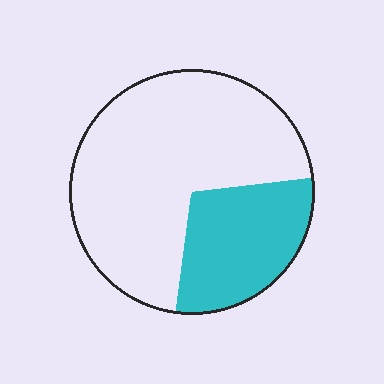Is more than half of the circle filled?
No.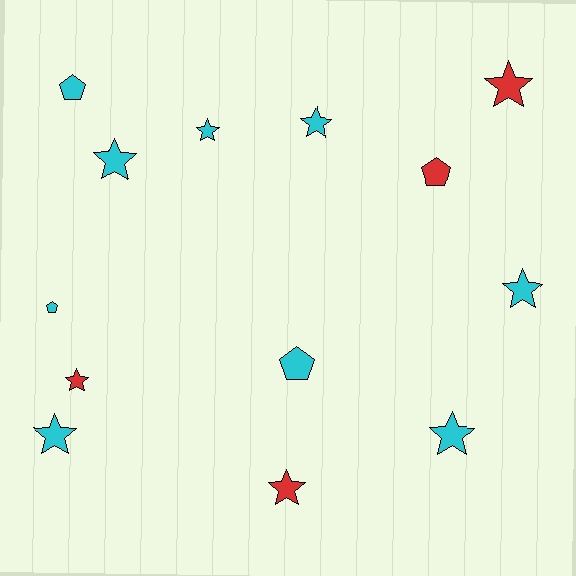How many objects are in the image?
There are 13 objects.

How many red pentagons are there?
There is 1 red pentagon.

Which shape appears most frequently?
Star, with 9 objects.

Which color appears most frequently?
Cyan, with 9 objects.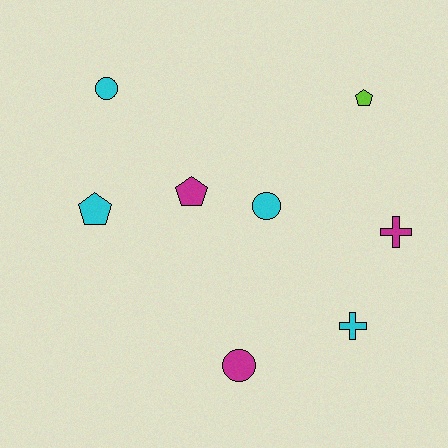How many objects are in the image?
There are 8 objects.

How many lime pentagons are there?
There is 1 lime pentagon.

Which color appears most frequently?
Cyan, with 4 objects.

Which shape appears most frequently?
Circle, with 3 objects.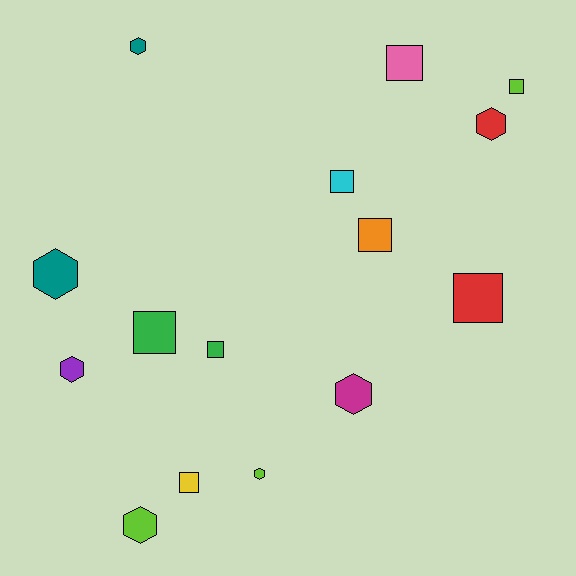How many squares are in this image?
There are 8 squares.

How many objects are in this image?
There are 15 objects.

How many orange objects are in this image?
There is 1 orange object.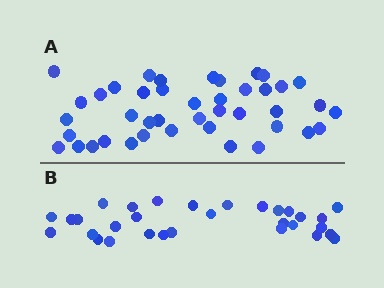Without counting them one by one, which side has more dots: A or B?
Region A (the top region) has more dots.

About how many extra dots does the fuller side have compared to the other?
Region A has roughly 12 or so more dots than region B.